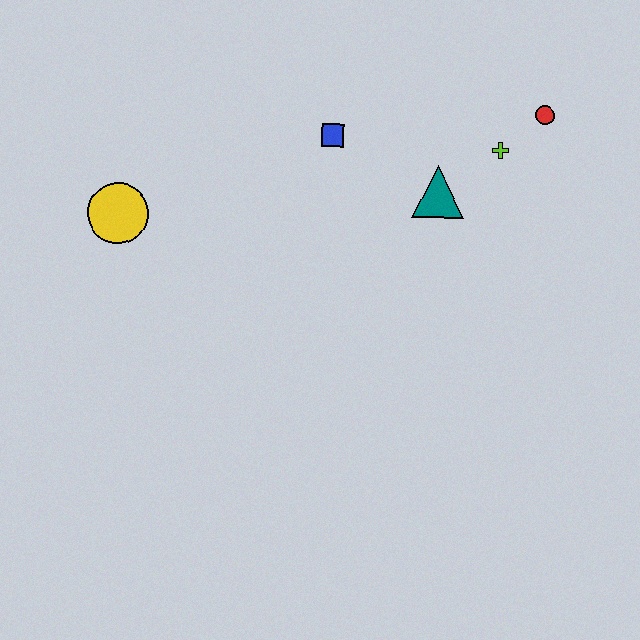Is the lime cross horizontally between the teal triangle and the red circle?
Yes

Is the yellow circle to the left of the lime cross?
Yes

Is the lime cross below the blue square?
Yes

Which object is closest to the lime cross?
The red circle is closest to the lime cross.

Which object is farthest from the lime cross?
The yellow circle is farthest from the lime cross.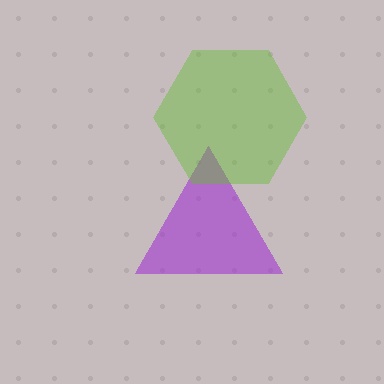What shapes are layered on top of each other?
The layered shapes are: a purple triangle, a lime hexagon.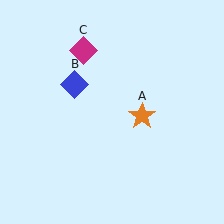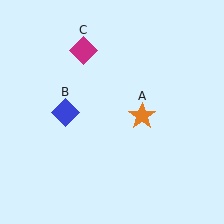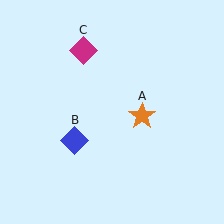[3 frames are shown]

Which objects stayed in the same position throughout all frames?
Orange star (object A) and magenta diamond (object C) remained stationary.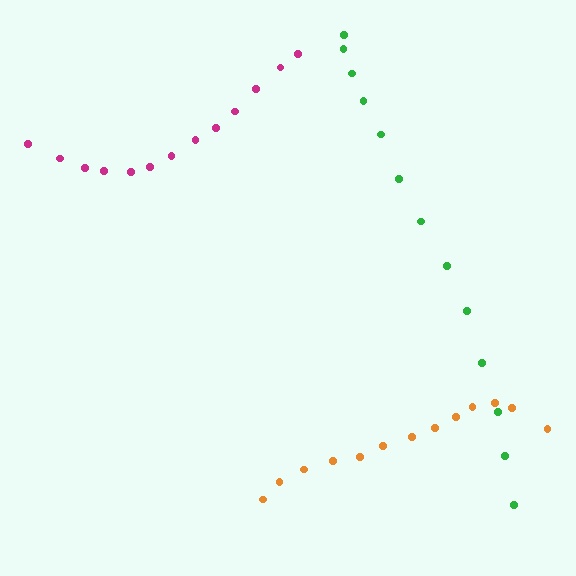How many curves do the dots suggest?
There are 3 distinct paths.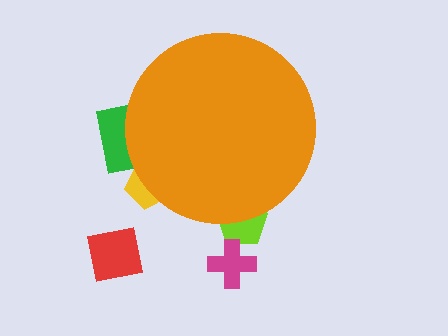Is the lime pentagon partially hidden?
Yes, the lime pentagon is partially hidden behind the orange circle.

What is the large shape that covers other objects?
An orange circle.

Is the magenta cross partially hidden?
No, the magenta cross is fully visible.